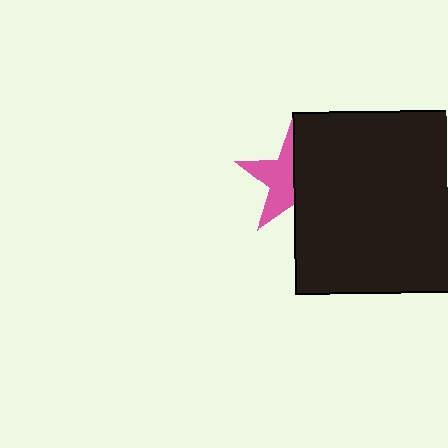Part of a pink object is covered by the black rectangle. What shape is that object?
It is a star.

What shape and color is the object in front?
The object in front is a black rectangle.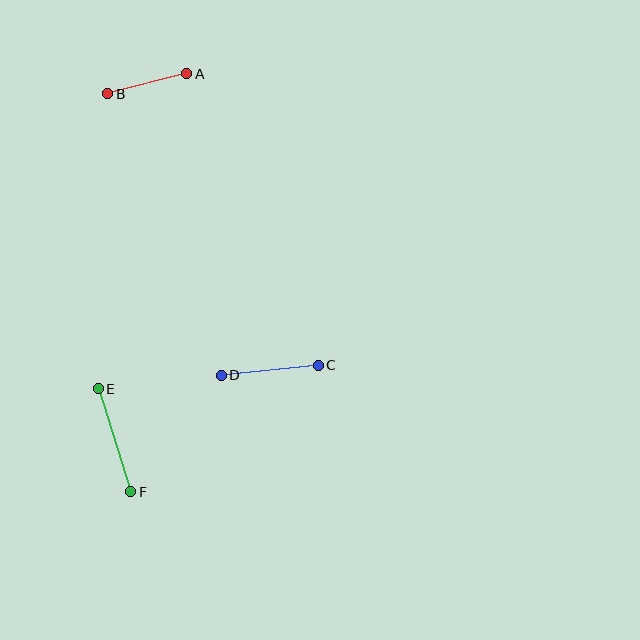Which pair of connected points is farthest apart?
Points E and F are farthest apart.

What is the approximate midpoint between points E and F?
The midpoint is at approximately (115, 440) pixels.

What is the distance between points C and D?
The distance is approximately 98 pixels.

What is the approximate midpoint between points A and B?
The midpoint is at approximately (147, 84) pixels.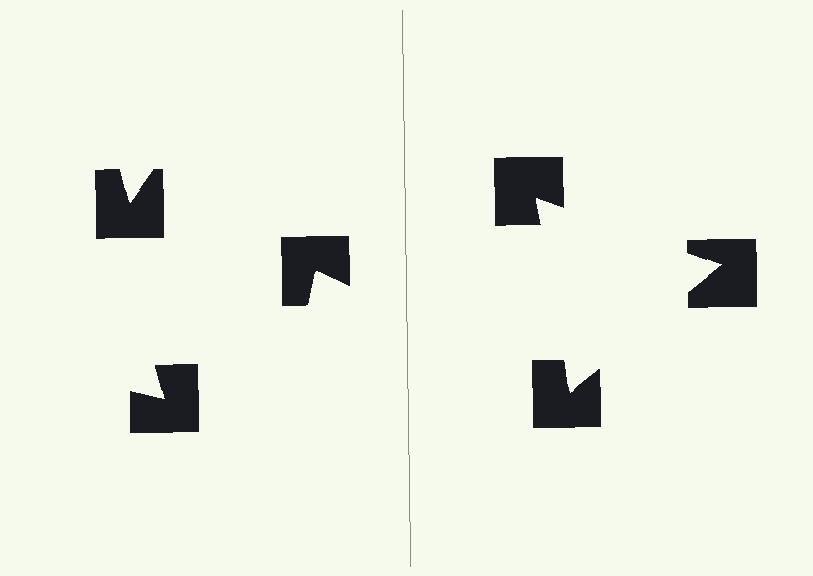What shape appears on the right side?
An illusory triangle.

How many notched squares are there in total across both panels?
6 — 3 on each side.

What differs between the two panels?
The notched squares are positioned identically on both sides; only the wedge orientations differ. On the right they align to a triangle; on the left they are misaligned.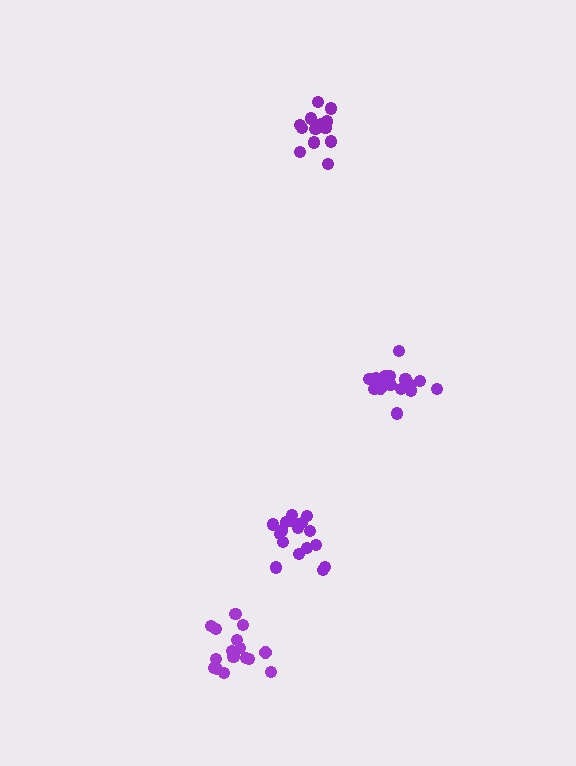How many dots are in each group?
Group 1: 17 dots, Group 2: 13 dots, Group 3: 17 dots, Group 4: 17 dots (64 total).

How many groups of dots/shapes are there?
There are 4 groups.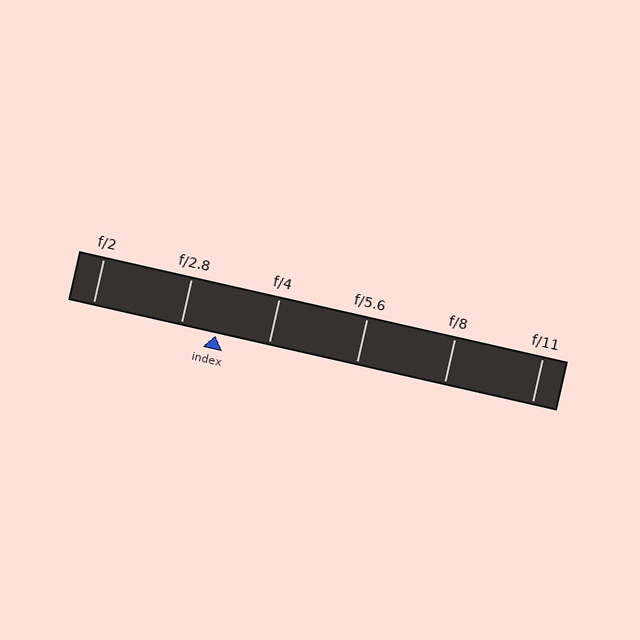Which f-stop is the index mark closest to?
The index mark is closest to f/2.8.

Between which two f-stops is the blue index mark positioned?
The index mark is between f/2.8 and f/4.